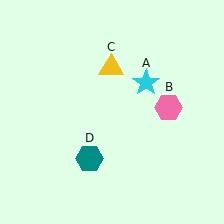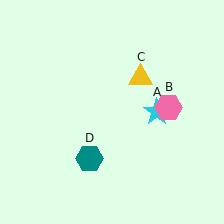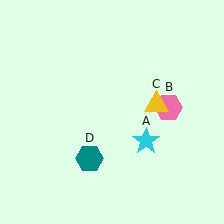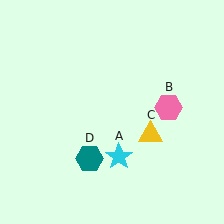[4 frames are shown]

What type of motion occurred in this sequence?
The cyan star (object A), yellow triangle (object C) rotated clockwise around the center of the scene.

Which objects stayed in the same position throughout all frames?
Pink hexagon (object B) and teal hexagon (object D) remained stationary.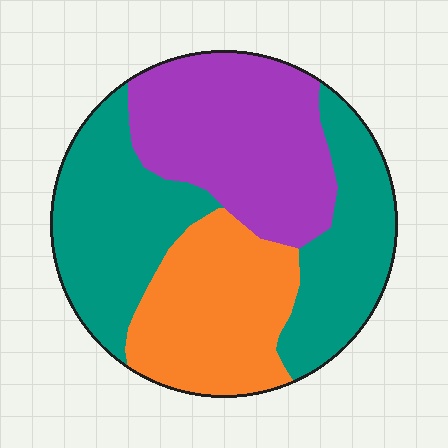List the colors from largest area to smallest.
From largest to smallest: teal, purple, orange.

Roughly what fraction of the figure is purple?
Purple covers 31% of the figure.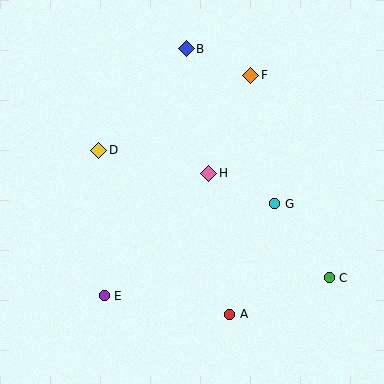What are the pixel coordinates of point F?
Point F is at (251, 75).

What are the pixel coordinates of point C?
Point C is at (329, 278).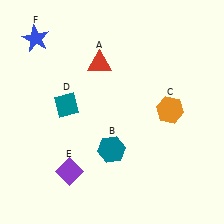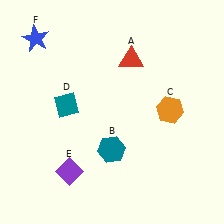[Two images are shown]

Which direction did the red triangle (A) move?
The red triangle (A) moved right.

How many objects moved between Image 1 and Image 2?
1 object moved between the two images.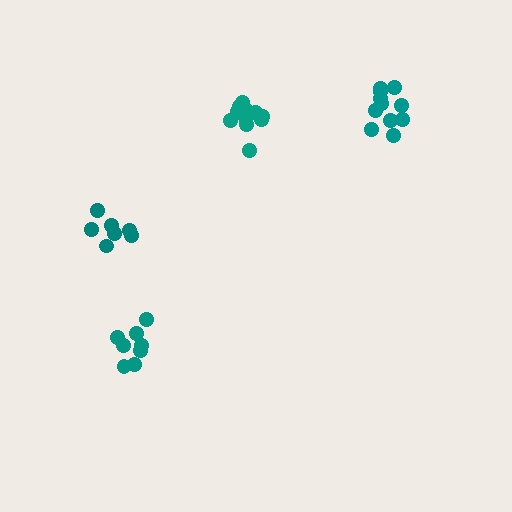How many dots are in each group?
Group 1: 11 dots, Group 2: 11 dots, Group 3: 7 dots, Group 4: 8 dots (37 total).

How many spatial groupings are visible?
There are 4 spatial groupings.